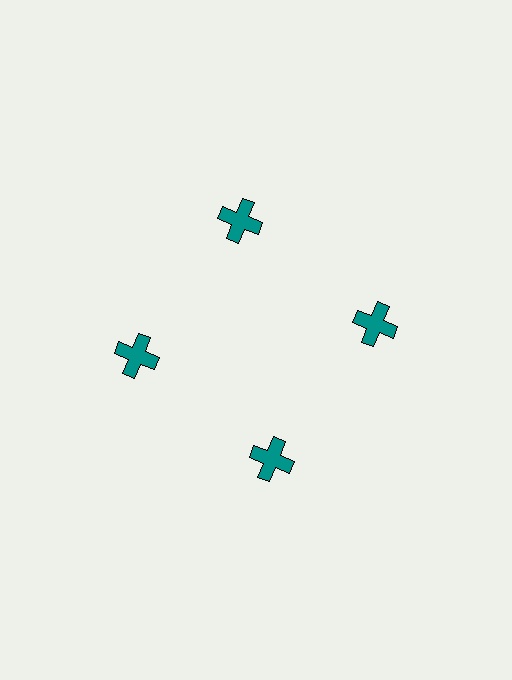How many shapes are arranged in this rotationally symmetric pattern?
There are 4 shapes, arranged in 4 groups of 1.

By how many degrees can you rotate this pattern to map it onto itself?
The pattern maps onto itself every 90 degrees of rotation.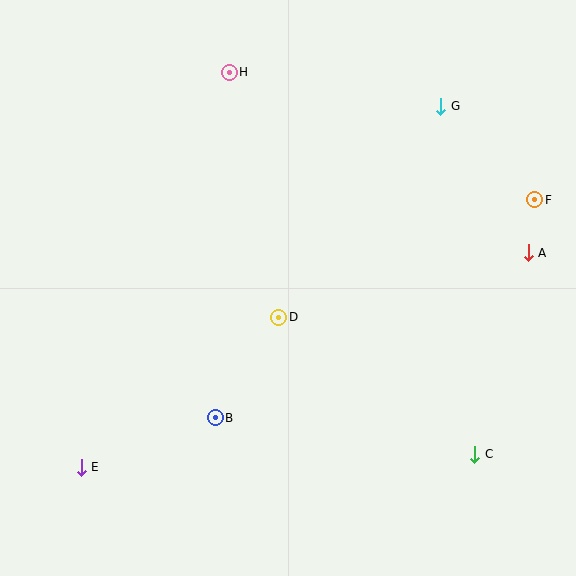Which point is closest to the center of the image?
Point D at (279, 317) is closest to the center.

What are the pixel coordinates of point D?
Point D is at (279, 317).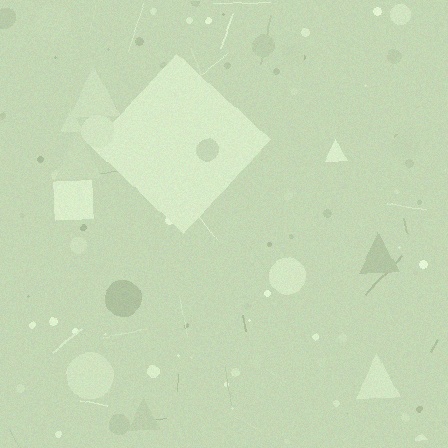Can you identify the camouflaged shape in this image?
The camouflaged shape is a diamond.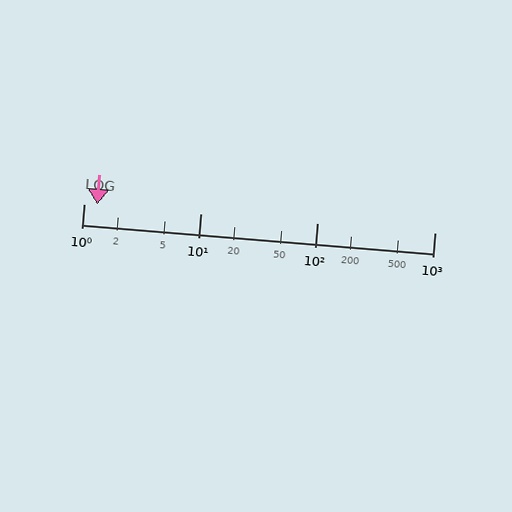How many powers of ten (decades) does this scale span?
The scale spans 3 decades, from 1 to 1000.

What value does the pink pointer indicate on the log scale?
The pointer indicates approximately 1.3.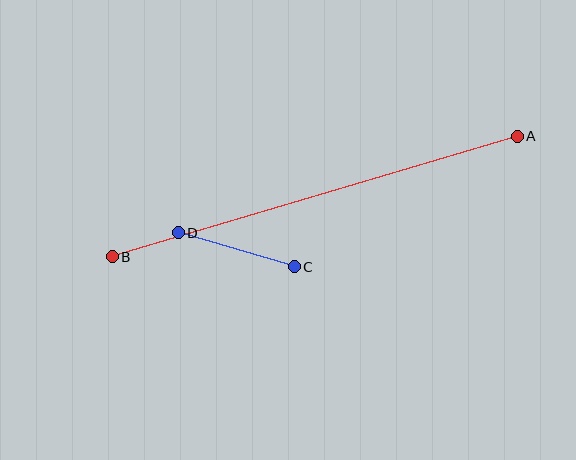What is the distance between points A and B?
The distance is approximately 423 pixels.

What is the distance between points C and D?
The distance is approximately 121 pixels.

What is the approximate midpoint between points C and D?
The midpoint is at approximately (236, 250) pixels.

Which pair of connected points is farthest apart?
Points A and B are farthest apart.